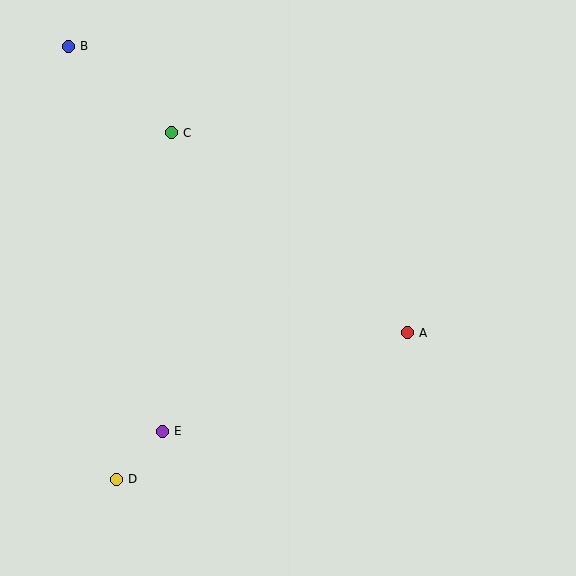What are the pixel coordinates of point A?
Point A is at (407, 333).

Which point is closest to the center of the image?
Point A at (407, 333) is closest to the center.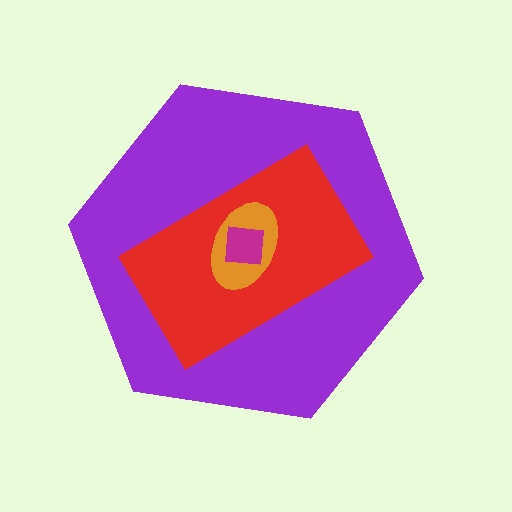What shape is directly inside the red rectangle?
The orange ellipse.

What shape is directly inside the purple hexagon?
The red rectangle.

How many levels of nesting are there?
4.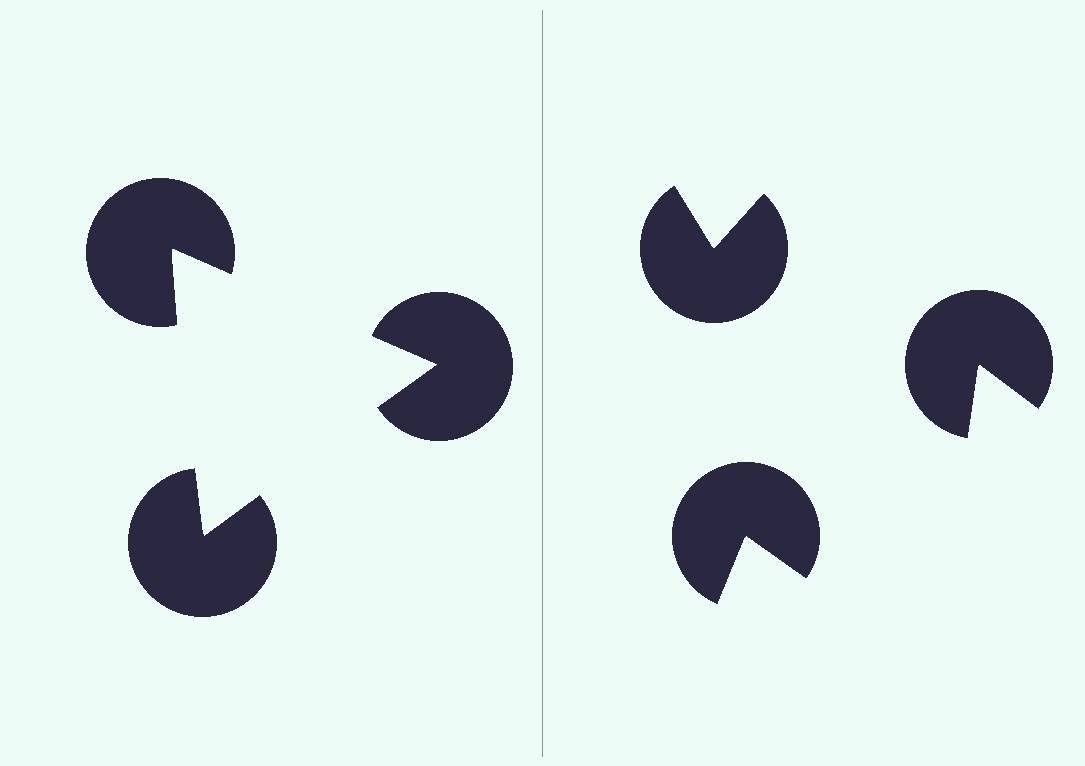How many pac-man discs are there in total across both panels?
6 — 3 on each side.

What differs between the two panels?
The pac-man discs are positioned identically on both sides; only the wedge orientations differ. On the left they align to a triangle; on the right they are misaligned.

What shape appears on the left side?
An illusory triangle.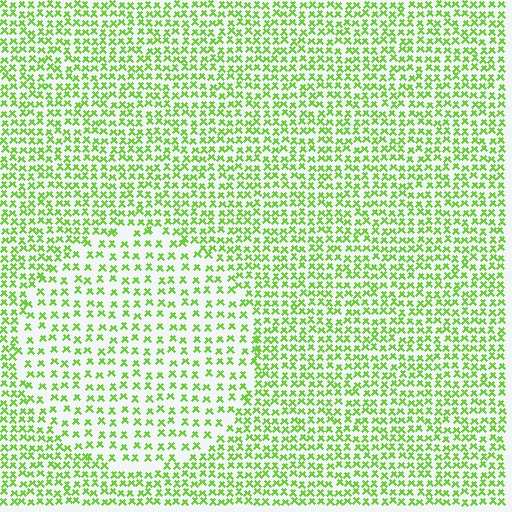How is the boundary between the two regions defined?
The boundary is defined by a change in element density (approximately 1.7x ratio). All elements are the same color, size, and shape.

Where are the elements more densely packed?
The elements are more densely packed outside the circle boundary.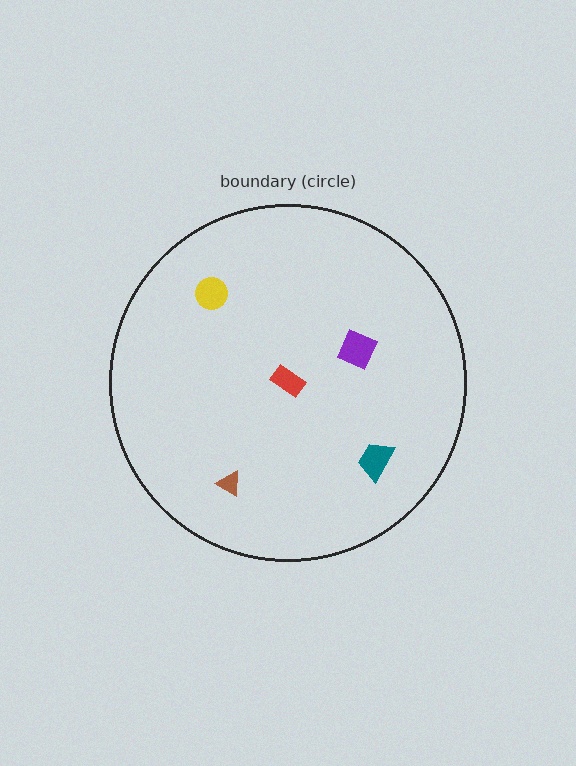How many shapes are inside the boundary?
5 inside, 0 outside.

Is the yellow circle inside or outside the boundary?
Inside.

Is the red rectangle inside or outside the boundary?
Inside.